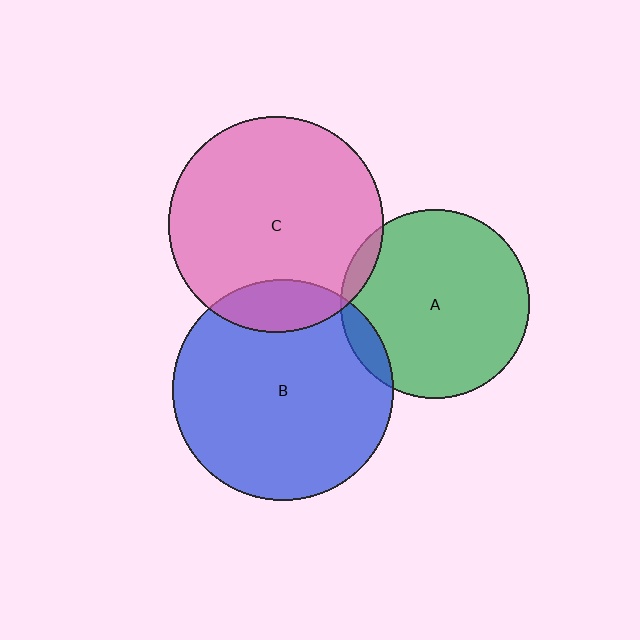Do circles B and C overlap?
Yes.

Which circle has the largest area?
Circle B (blue).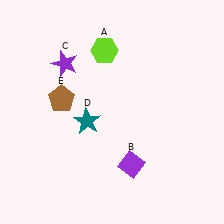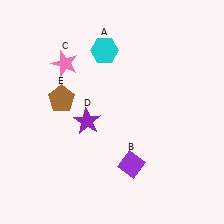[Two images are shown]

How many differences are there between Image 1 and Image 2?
There are 3 differences between the two images.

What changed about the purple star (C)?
In Image 1, C is purple. In Image 2, it changed to pink.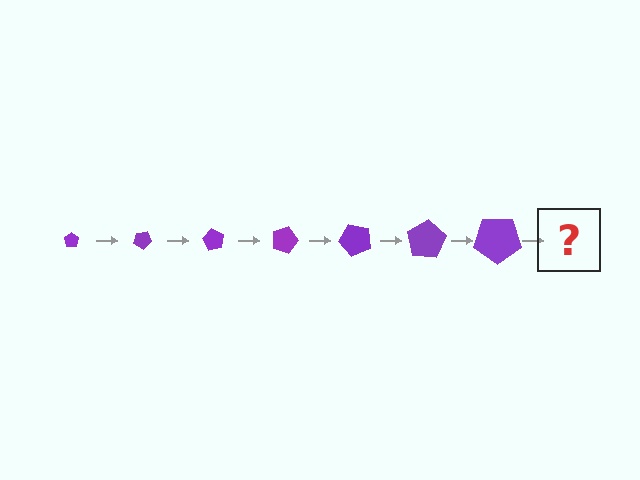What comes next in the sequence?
The next element should be a pentagon, larger than the previous one and rotated 210 degrees from the start.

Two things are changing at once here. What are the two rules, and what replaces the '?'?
The two rules are that the pentagon grows larger each step and it rotates 30 degrees each step. The '?' should be a pentagon, larger than the previous one and rotated 210 degrees from the start.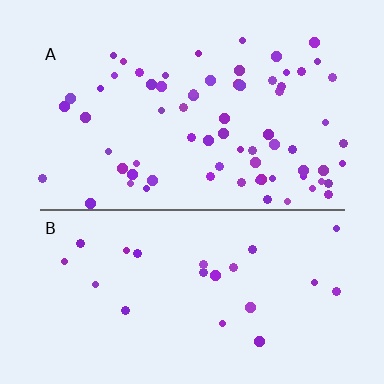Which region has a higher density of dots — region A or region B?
A (the top).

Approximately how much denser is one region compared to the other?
Approximately 3.1× — region A over region B.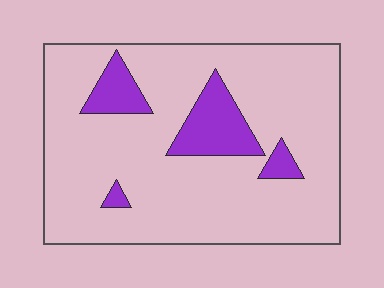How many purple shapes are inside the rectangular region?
4.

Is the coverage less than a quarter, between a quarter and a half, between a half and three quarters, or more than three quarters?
Less than a quarter.